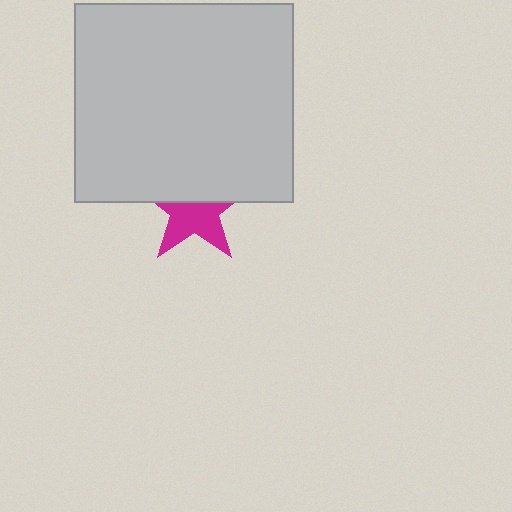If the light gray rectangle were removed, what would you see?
You would see the complete magenta star.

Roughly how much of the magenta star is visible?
About half of it is visible (roughly 52%).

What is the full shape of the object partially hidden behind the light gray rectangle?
The partially hidden object is a magenta star.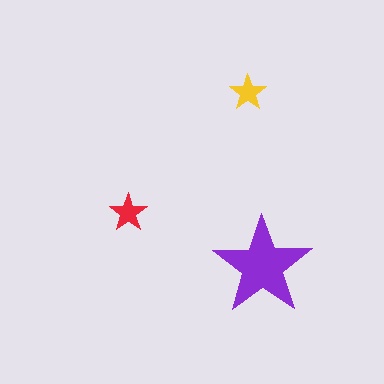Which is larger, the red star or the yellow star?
The red one.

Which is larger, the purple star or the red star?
The purple one.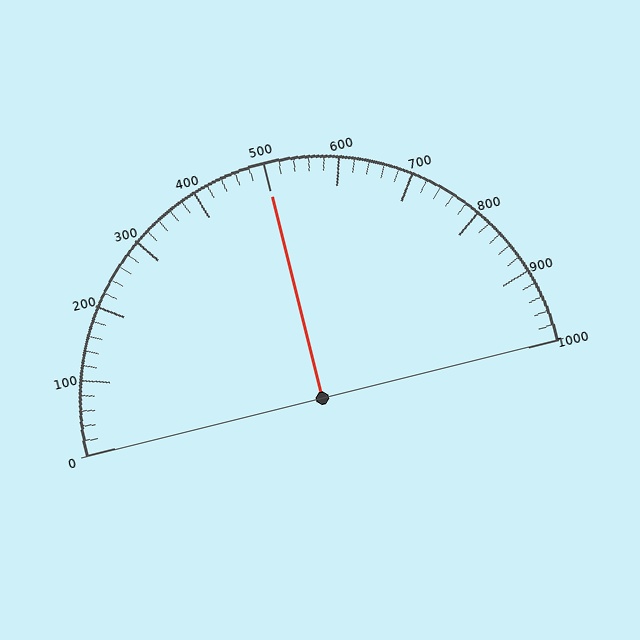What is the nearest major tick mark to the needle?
The nearest major tick mark is 500.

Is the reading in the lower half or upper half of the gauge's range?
The reading is in the upper half of the range (0 to 1000).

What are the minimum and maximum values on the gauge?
The gauge ranges from 0 to 1000.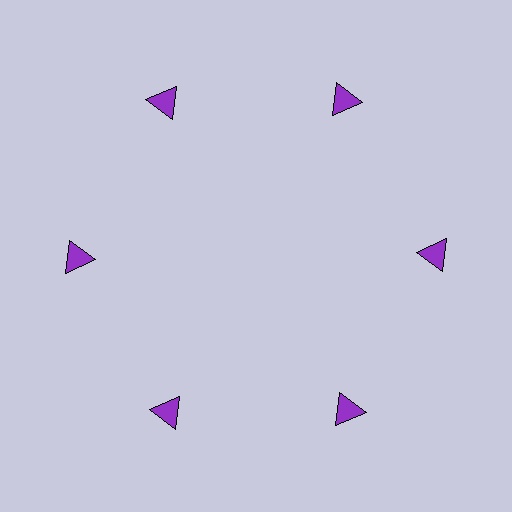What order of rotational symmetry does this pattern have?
This pattern has 6-fold rotational symmetry.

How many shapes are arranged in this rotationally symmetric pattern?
There are 6 shapes, arranged in 6 groups of 1.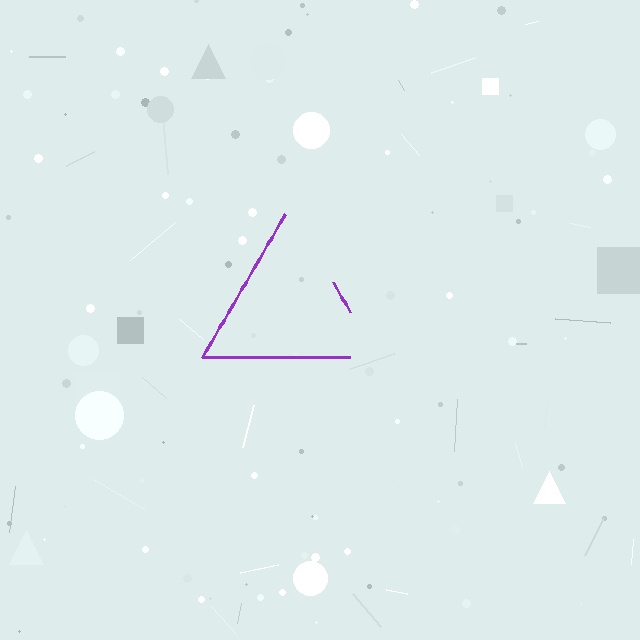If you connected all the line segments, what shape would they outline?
They would outline a triangle.